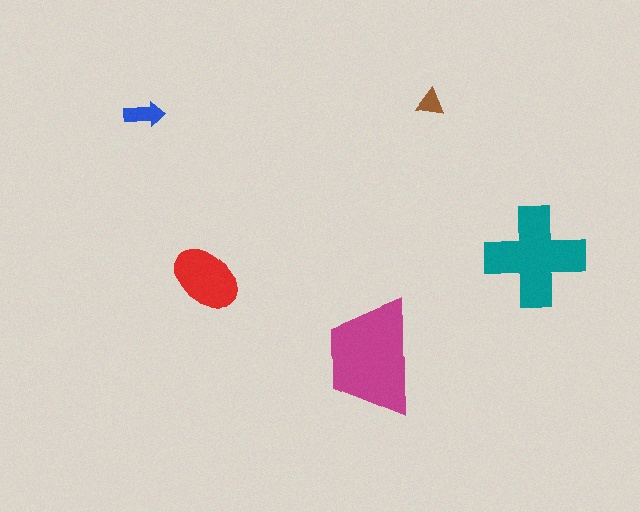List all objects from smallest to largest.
The brown triangle, the blue arrow, the red ellipse, the teal cross, the magenta trapezoid.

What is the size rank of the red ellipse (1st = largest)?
3rd.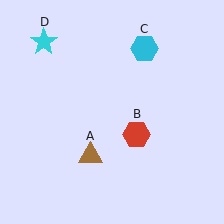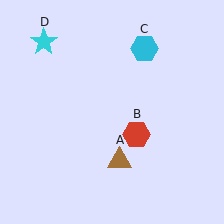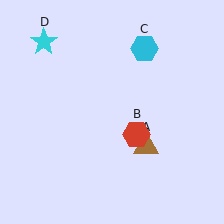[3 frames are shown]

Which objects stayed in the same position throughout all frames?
Red hexagon (object B) and cyan hexagon (object C) and cyan star (object D) remained stationary.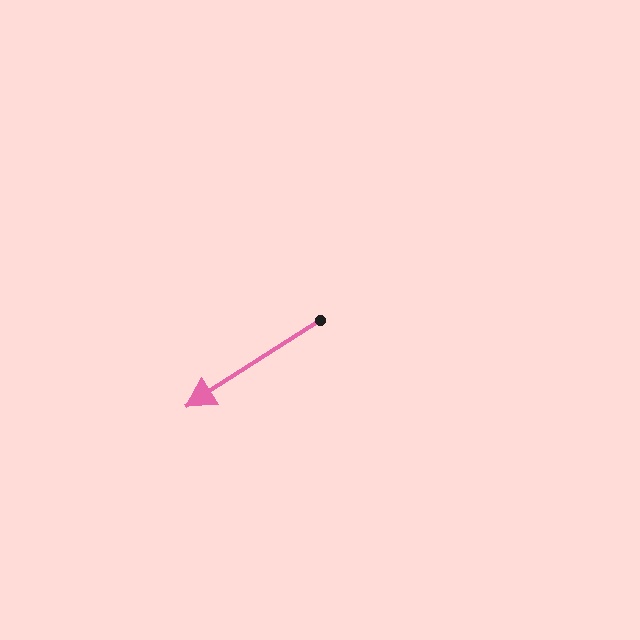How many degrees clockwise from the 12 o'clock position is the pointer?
Approximately 237 degrees.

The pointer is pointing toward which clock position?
Roughly 8 o'clock.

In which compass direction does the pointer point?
Southwest.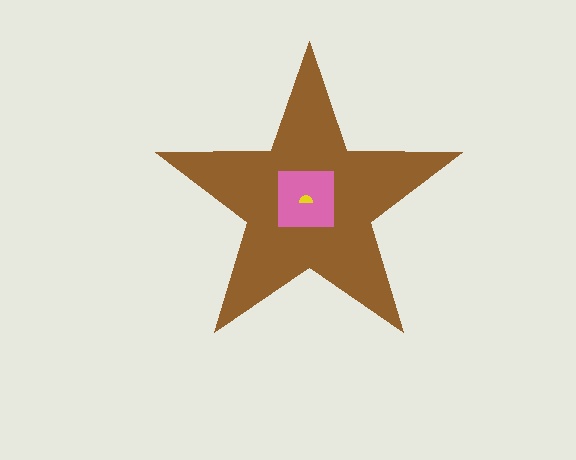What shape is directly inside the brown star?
The pink square.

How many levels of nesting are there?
3.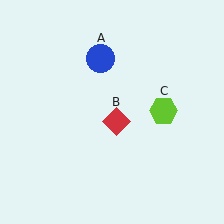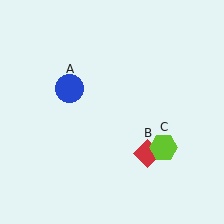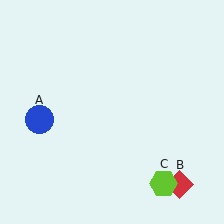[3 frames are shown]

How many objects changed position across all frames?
3 objects changed position: blue circle (object A), red diamond (object B), lime hexagon (object C).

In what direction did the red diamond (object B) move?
The red diamond (object B) moved down and to the right.